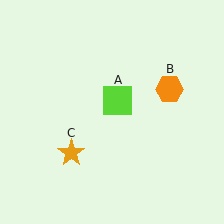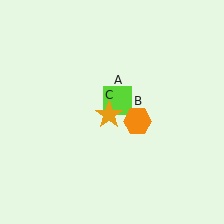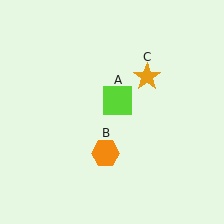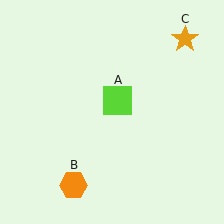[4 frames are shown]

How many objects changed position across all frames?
2 objects changed position: orange hexagon (object B), orange star (object C).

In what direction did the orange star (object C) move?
The orange star (object C) moved up and to the right.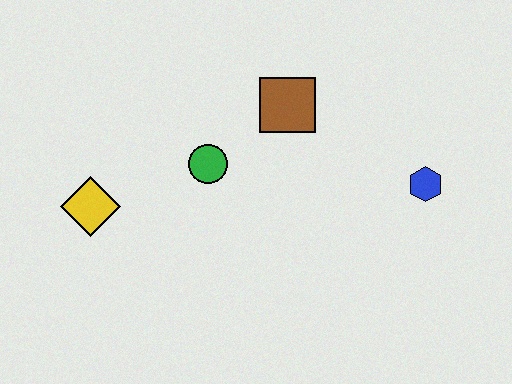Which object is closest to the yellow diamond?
The green circle is closest to the yellow diamond.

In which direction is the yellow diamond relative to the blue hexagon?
The yellow diamond is to the left of the blue hexagon.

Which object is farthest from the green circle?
The blue hexagon is farthest from the green circle.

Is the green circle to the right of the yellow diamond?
Yes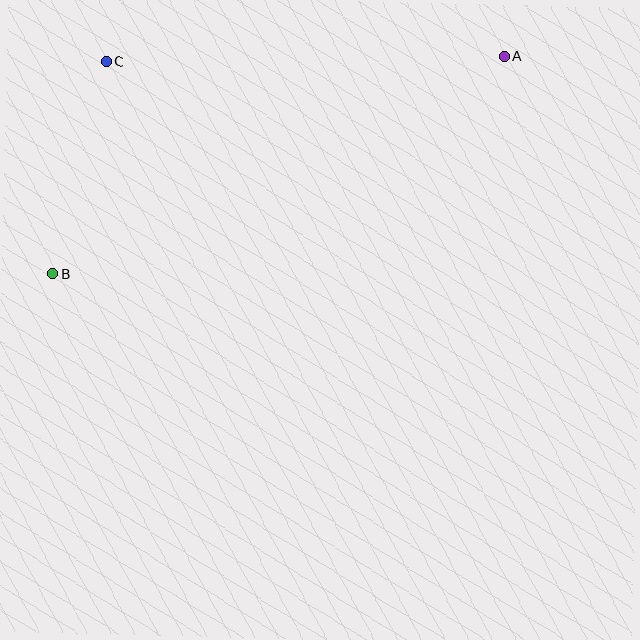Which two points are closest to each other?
Points B and C are closest to each other.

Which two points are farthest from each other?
Points A and B are farthest from each other.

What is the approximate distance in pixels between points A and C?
The distance between A and C is approximately 398 pixels.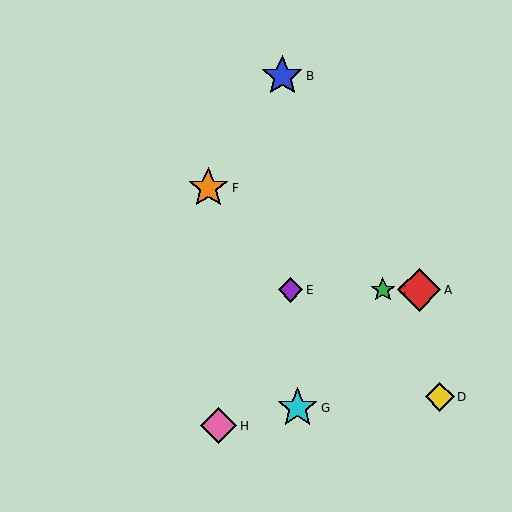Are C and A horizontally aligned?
Yes, both are at y≈290.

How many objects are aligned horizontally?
3 objects (A, C, E) are aligned horizontally.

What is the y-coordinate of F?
Object F is at y≈188.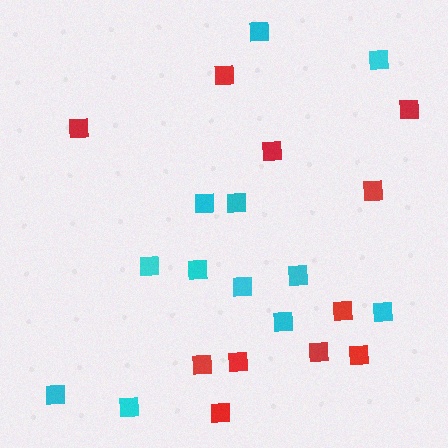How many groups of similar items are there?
There are 2 groups: one group of red squares (11) and one group of cyan squares (12).